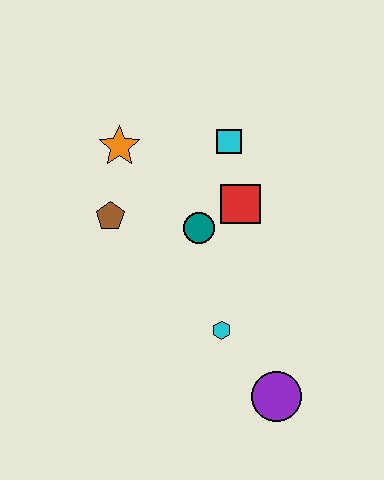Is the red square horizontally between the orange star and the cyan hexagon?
No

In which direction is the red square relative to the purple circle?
The red square is above the purple circle.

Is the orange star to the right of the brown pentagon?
Yes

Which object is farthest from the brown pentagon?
The purple circle is farthest from the brown pentagon.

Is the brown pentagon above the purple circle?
Yes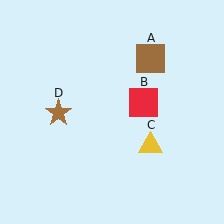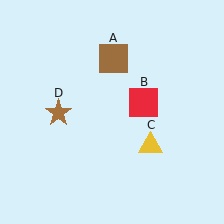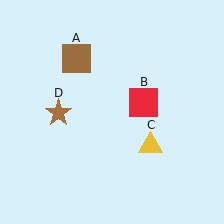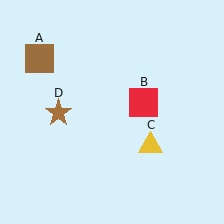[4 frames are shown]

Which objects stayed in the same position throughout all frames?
Red square (object B) and yellow triangle (object C) and brown star (object D) remained stationary.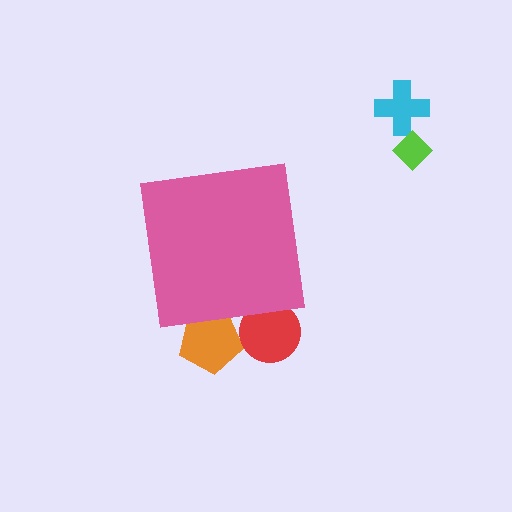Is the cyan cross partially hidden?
No, the cyan cross is fully visible.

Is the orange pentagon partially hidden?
Yes, the orange pentagon is partially hidden behind the pink square.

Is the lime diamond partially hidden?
No, the lime diamond is fully visible.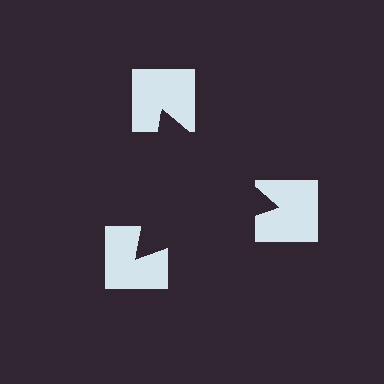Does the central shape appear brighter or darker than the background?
It typically appears slightly darker than the background, even though no actual brightness change is drawn.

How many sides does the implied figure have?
3 sides.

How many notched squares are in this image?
There are 3 — one at each vertex of the illusory triangle.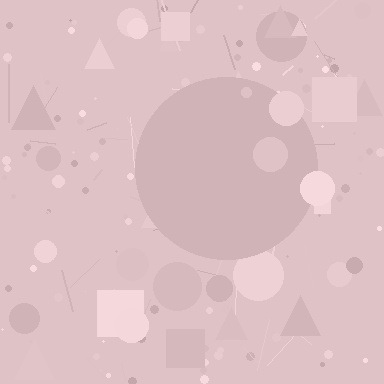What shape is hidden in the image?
A circle is hidden in the image.